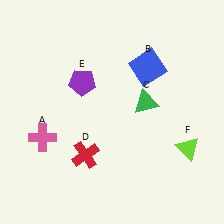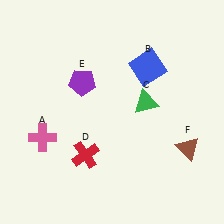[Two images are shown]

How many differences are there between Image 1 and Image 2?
There is 1 difference between the two images.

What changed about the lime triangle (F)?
In Image 1, F is lime. In Image 2, it changed to brown.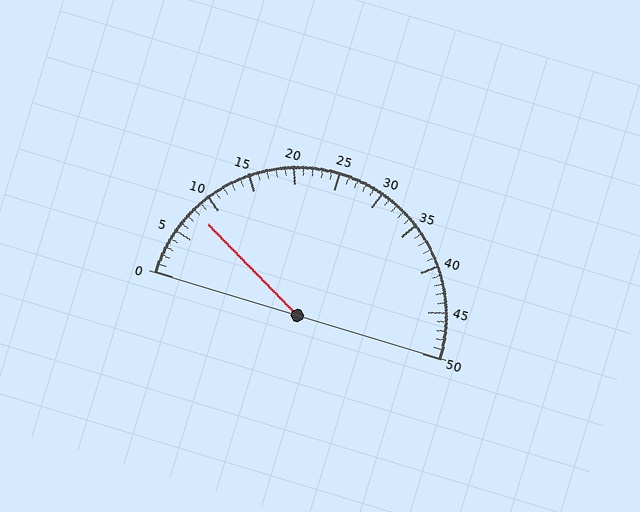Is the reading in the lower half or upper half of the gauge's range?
The reading is in the lower half of the range (0 to 50).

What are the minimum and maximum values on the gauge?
The gauge ranges from 0 to 50.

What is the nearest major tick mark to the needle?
The nearest major tick mark is 10.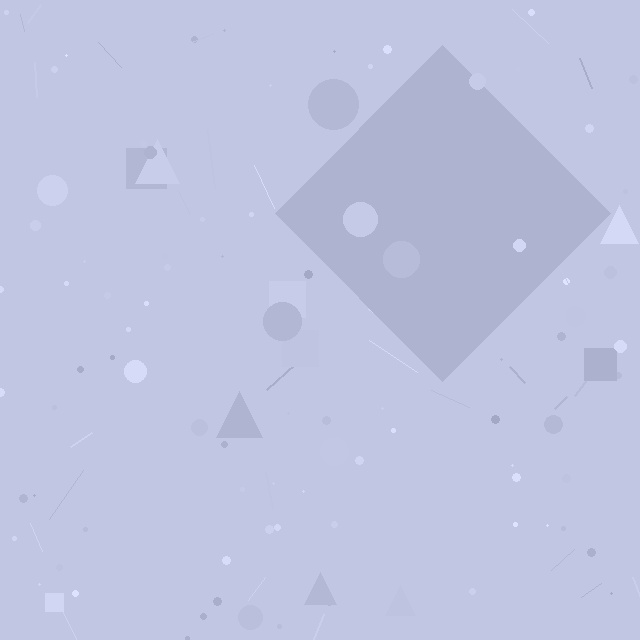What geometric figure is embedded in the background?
A diamond is embedded in the background.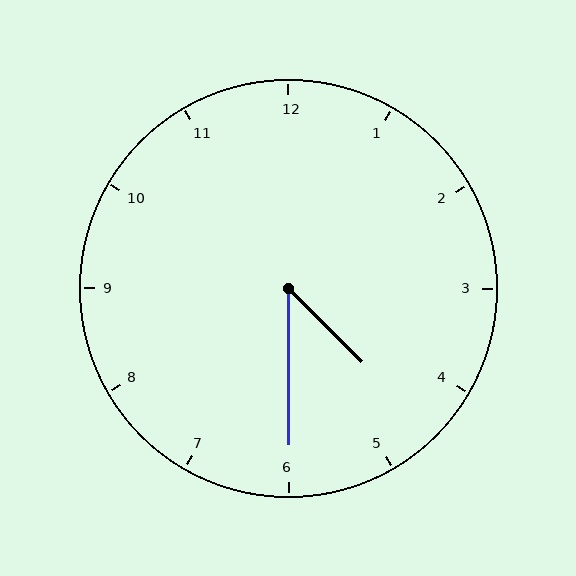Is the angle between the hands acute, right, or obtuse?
It is acute.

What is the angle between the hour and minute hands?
Approximately 45 degrees.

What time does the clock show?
4:30.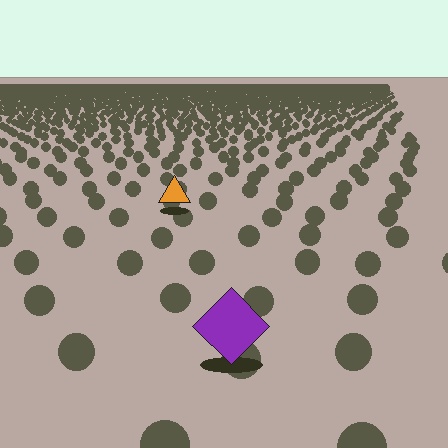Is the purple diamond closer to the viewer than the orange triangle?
Yes. The purple diamond is closer — you can tell from the texture gradient: the ground texture is coarser near it.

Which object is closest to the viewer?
The purple diamond is closest. The texture marks near it are larger and more spread out.